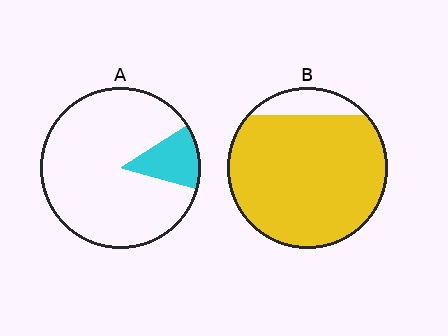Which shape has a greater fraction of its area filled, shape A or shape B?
Shape B.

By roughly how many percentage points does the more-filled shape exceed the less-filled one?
By roughly 75 percentage points (B over A).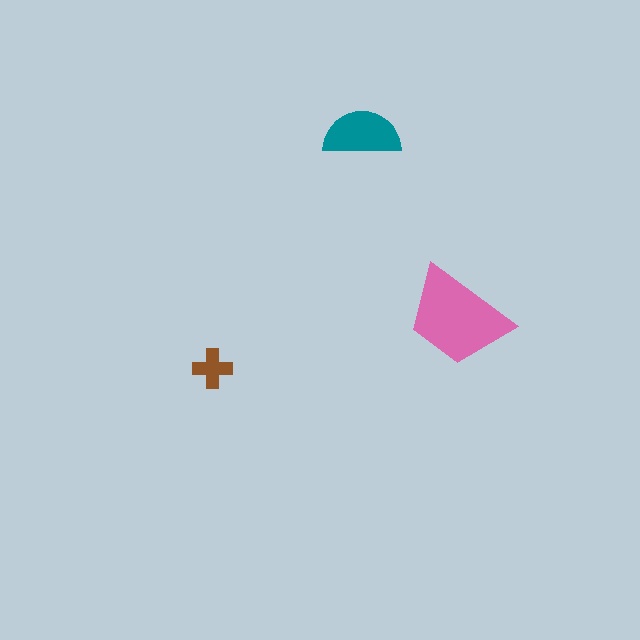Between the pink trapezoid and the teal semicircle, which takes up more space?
The pink trapezoid.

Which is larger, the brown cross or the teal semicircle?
The teal semicircle.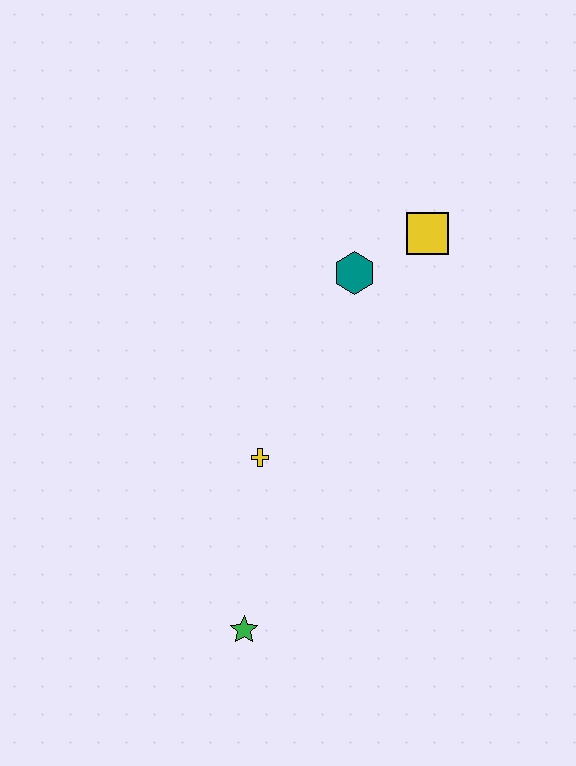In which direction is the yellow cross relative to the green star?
The yellow cross is above the green star.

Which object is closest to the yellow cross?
The green star is closest to the yellow cross.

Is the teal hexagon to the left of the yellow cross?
No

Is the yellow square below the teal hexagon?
No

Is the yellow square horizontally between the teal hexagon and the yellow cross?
No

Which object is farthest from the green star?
The yellow square is farthest from the green star.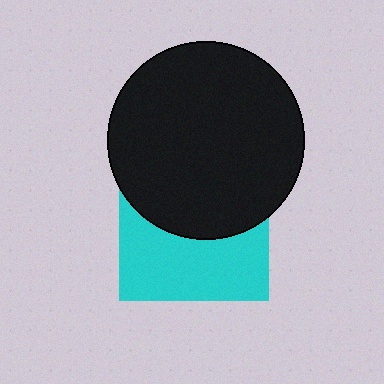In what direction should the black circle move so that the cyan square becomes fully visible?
The black circle should move up. That is the shortest direction to clear the overlap and leave the cyan square fully visible.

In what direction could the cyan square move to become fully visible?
The cyan square could move down. That would shift it out from behind the black circle entirely.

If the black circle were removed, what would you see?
You would see the complete cyan square.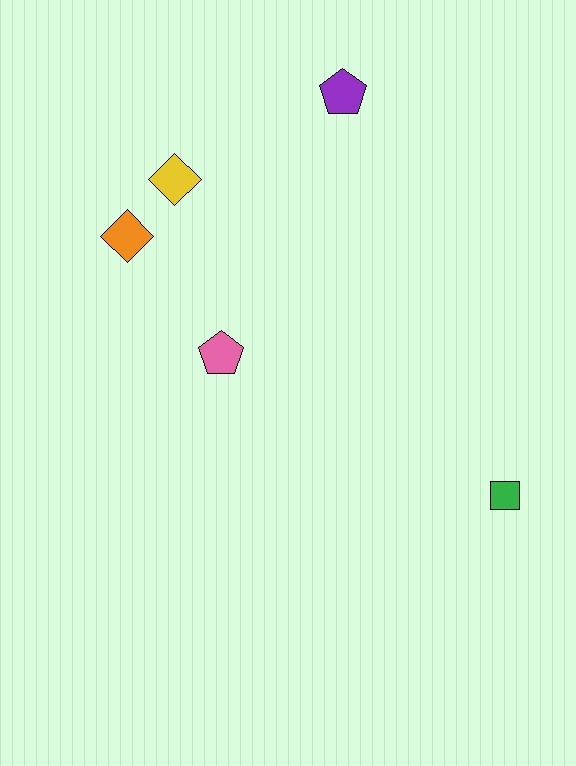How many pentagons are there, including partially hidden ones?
There are 2 pentagons.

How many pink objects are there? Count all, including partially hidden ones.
There is 1 pink object.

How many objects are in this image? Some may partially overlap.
There are 5 objects.